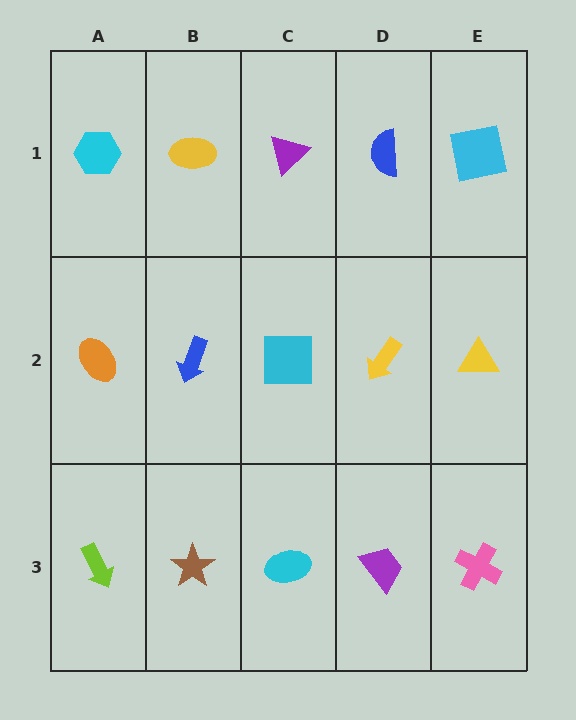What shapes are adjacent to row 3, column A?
An orange ellipse (row 2, column A), a brown star (row 3, column B).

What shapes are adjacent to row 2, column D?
A blue semicircle (row 1, column D), a purple trapezoid (row 3, column D), a cyan square (row 2, column C), a yellow triangle (row 2, column E).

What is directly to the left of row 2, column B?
An orange ellipse.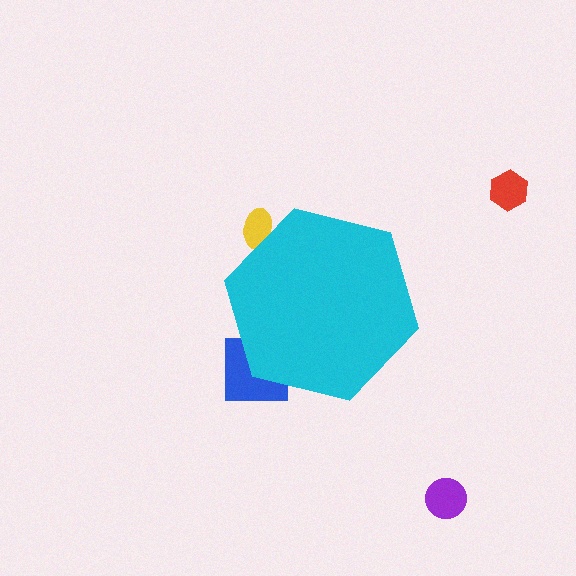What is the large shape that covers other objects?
A cyan hexagon.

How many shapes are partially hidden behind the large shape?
2 shapes are partially hidden.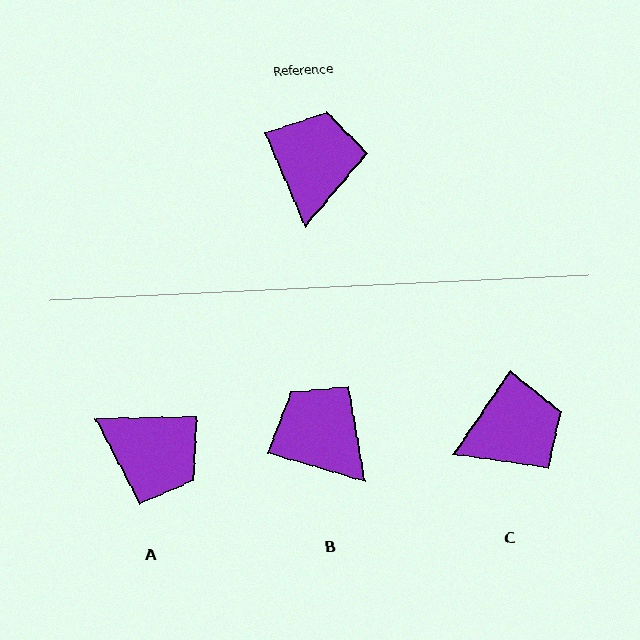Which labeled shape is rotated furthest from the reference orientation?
A, about 112 degrees away.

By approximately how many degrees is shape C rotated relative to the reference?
Approximately 58 degrees clockwise.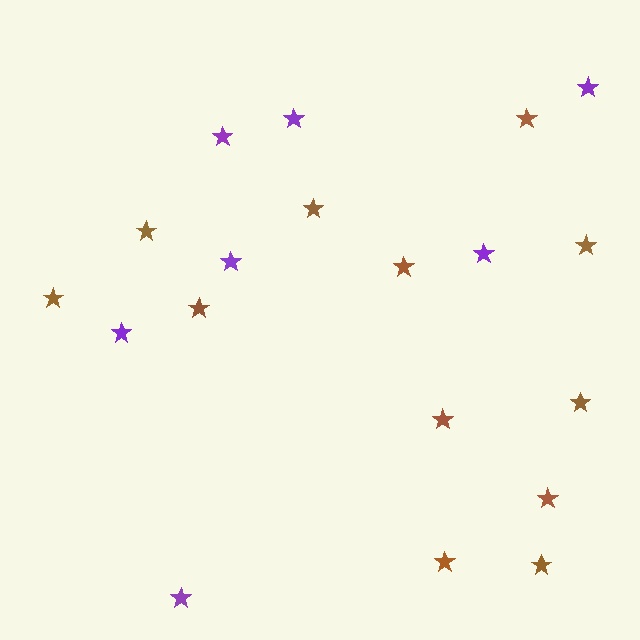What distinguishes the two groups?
There are 2 groups: one group of purple stars (7) and one group of brown stars (12).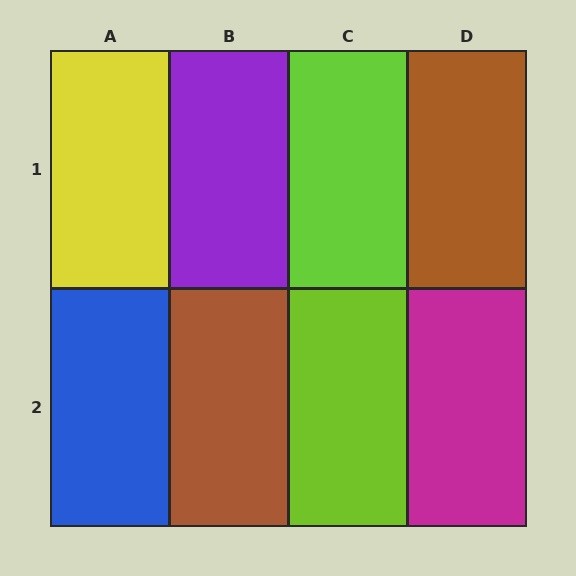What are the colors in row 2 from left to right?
Blue, brown, lime, magenta.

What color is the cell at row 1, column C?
Lime.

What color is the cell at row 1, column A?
Yellow.